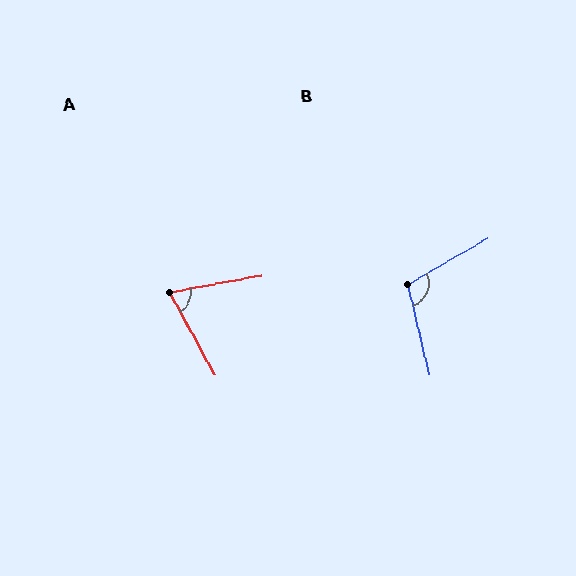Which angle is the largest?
B, at approximately 107 degrees.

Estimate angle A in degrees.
Approximately 72 degrees.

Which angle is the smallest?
A, at approximately 72 degrees.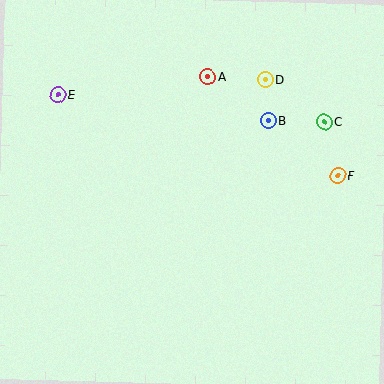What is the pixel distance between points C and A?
The distance between C and A is 125 pixels.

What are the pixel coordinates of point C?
Point C is at (324, 122).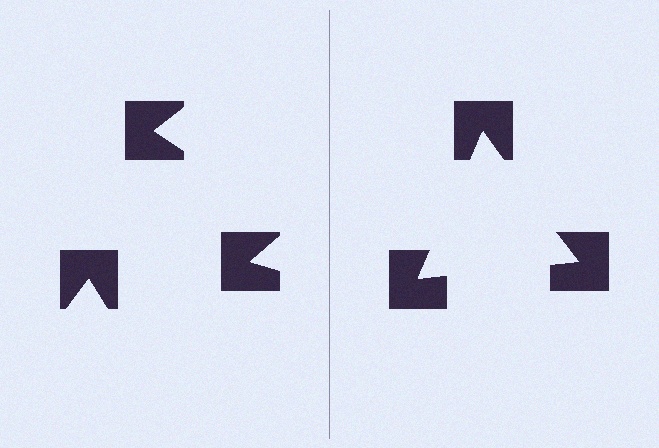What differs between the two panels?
The notched squares are positioned identically on both sides; only the wedge orientations differ. On the right they align to a triangle; on the left they are misaligned.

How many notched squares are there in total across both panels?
6 — 3 on each side.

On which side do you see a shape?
An illusory triangle appears on the right side. On the left side the wedge cuts are rotated, so no coherent shape forms.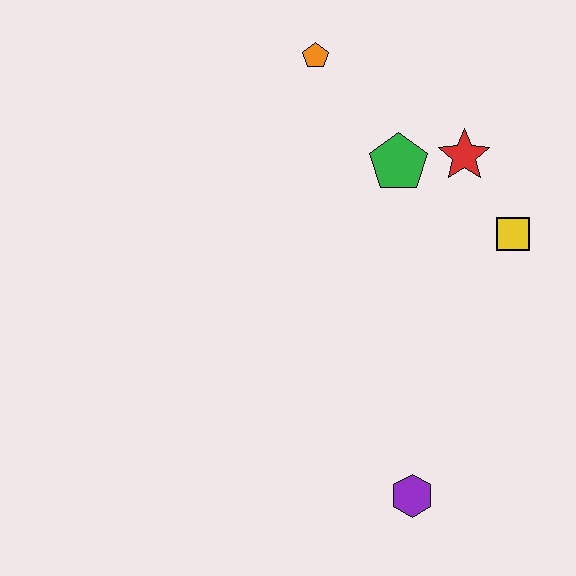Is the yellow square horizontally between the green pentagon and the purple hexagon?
No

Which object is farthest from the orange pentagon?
The purple hexagon is farthest from the orange pentagon.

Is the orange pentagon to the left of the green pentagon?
Yes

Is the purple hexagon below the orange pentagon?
Yes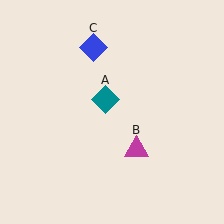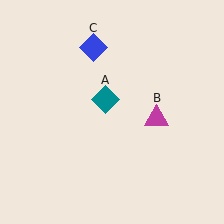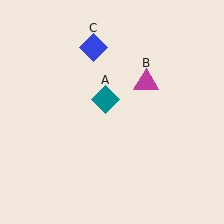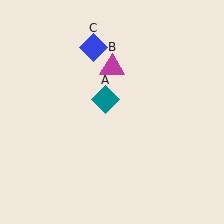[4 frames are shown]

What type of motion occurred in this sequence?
The magenta triangle (object B) rotated counterclockwise around the center of the scene.